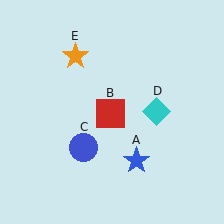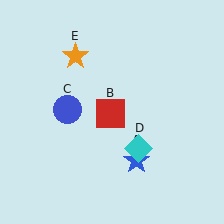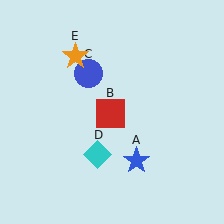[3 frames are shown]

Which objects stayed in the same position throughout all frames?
Blue star (object A) and red square (object B) and orange star (object E) remained stationary.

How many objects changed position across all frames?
2 objects changed position: blue circle (object C), cyan diamond (object D).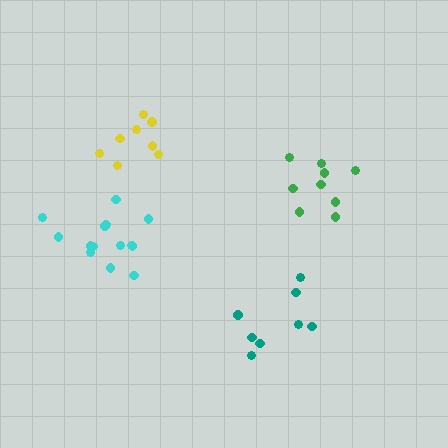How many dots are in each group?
Group 1: 14 dots, Group 2: 8 dots, Group 3: 9 dots, Group 4: 8 dots (39 total).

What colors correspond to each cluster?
The clusters are colored: cyan, yellow, green, teal.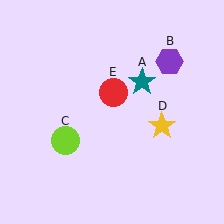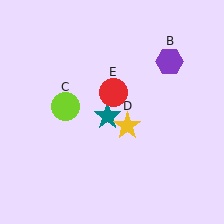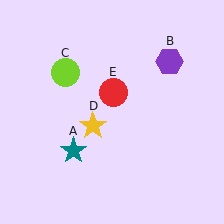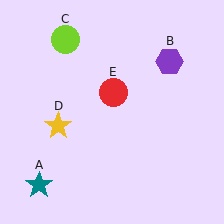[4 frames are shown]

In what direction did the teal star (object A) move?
The teal star (object A) moved down and to the left.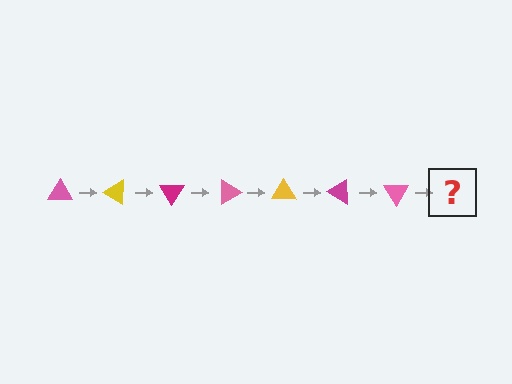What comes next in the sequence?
The next element should be a yellow triangle, rotated 210 degrees from the start.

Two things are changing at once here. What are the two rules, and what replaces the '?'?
The two rules are that it rotates 30 degrees each step and the color cycles through pink, yellow, and magenta. The '?' should be a yellow triangle, rotated 210 degrees from the start.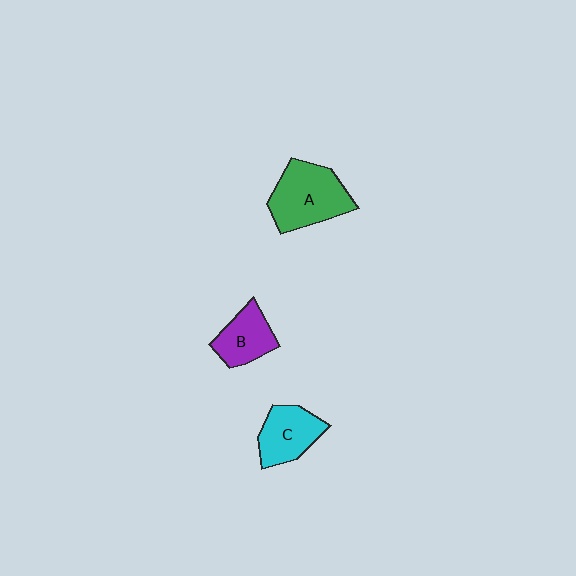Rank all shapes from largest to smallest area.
From largest to smallest: A (green), C (cyan), B (purple).